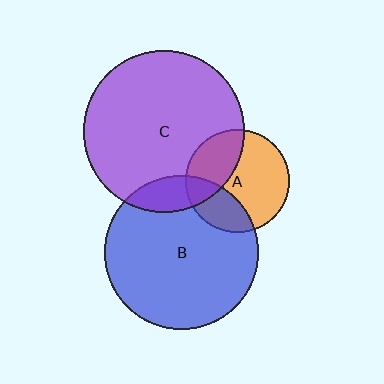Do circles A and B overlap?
Yes.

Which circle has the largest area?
Circle C (purple).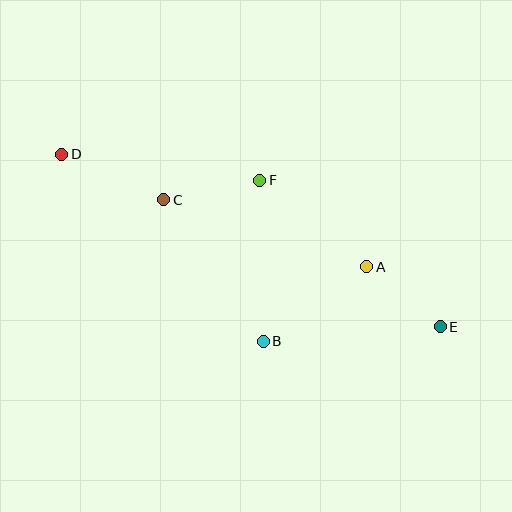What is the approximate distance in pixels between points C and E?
The distance between C and E is approximately 305 pixels.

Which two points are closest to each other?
Points A and E are closest to each other.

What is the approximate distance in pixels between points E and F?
The distance between E and F is approximately 233 pixels.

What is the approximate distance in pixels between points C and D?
The distance between C and D is approximately 112 pixels.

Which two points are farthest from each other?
Points D and E are farthest from each other.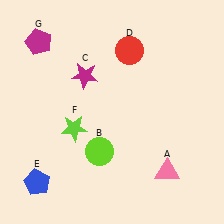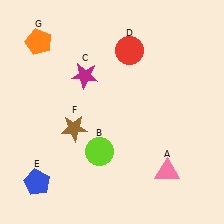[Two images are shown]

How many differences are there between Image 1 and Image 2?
There are 2 differences between the two images.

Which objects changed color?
F changed from lime to brown. G changed from magenta to orange.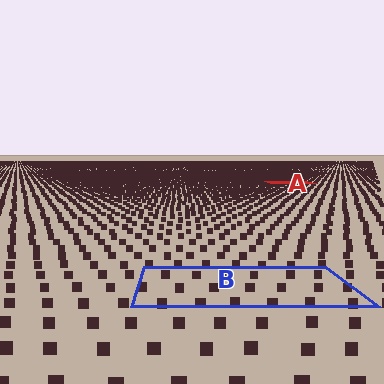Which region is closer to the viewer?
Region B is closer. The texture elements there are larger and more spread out.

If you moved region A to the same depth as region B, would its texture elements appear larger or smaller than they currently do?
They would appear larger. At a closer depth, the same texture elements are projected at a bigger on-screen size.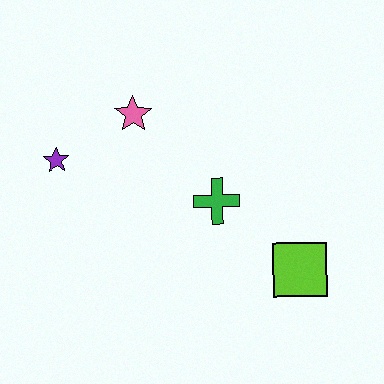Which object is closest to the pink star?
The purple star is closest to the pink star.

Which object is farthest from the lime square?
The purple star is farthest from the lime square.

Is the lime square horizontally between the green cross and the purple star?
No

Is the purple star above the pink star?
No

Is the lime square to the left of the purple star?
No